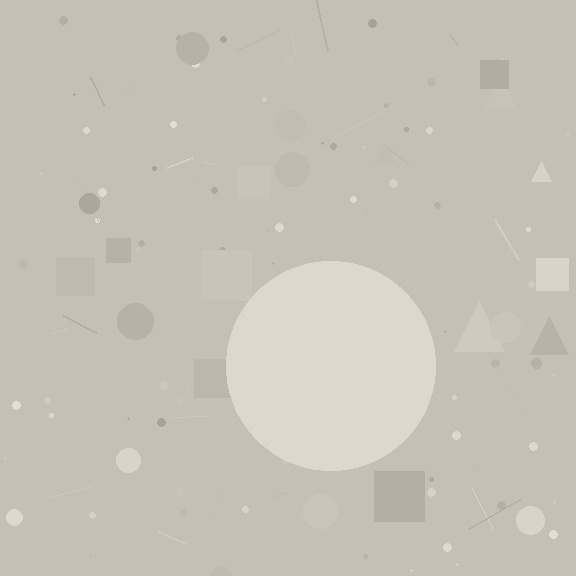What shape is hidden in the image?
A circle is hidden in the image.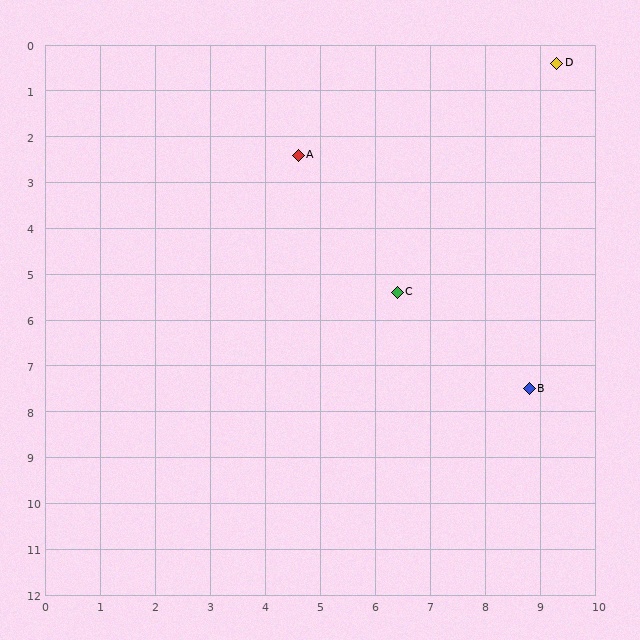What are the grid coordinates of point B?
Point B is at approximately (8.8, 7.5).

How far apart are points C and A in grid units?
Points C and A are about 3.5 grid units apart.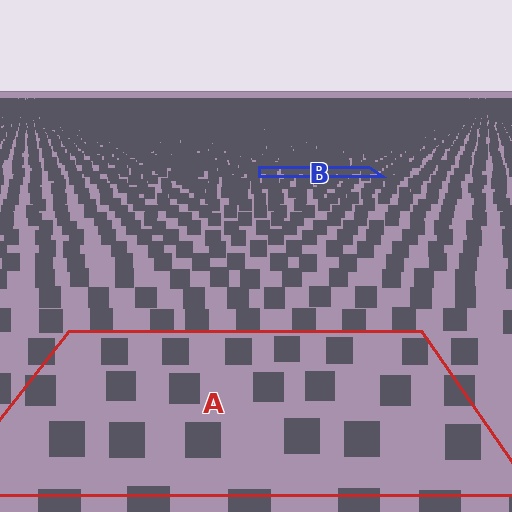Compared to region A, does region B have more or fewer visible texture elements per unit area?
Region B has more texture elements per unit area — they are packed more densely because it is farther away.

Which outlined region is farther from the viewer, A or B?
Region B is farther from the viewer — the texture elements inside it appear smaller and more densely packed.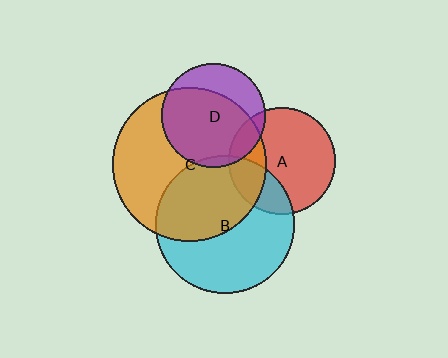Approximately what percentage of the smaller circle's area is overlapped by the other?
Approximately 25%.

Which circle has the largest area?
Circle C (orange).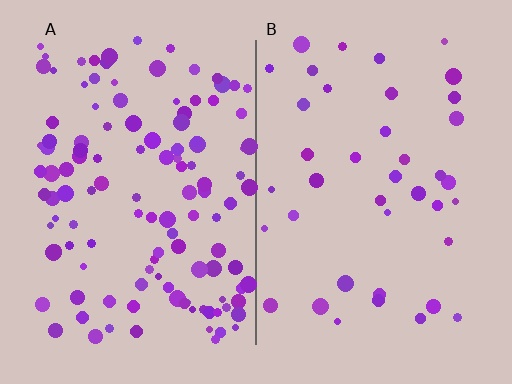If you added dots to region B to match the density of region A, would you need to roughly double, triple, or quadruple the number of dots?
Approximately triple.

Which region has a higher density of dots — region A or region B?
A (the left).